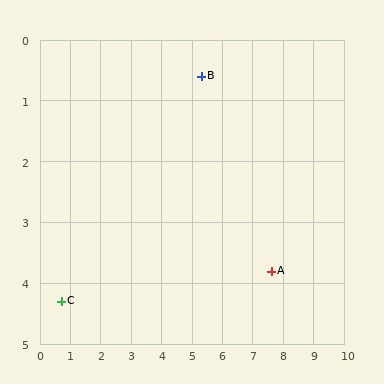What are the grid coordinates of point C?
Point C is at approximately (0.7, 4.3).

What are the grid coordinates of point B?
Point B is at approximately (5.3, 0.6).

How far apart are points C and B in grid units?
Points C and B are about 5.9 grid units apart.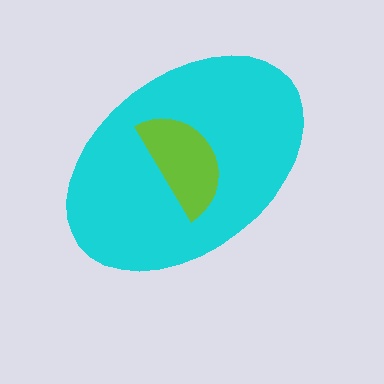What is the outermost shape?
The cyan ellipse.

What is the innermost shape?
The lime semicircle.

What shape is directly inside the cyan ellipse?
The lime semicircle.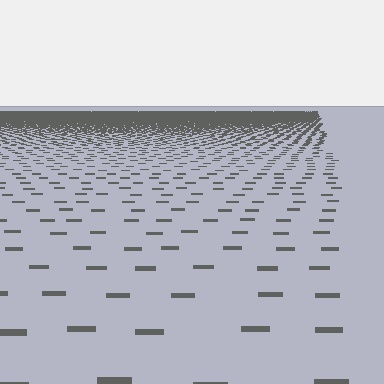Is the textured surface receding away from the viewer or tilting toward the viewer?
The surface is receding away from the viewer. Texture elements get smaller and denser toward the top.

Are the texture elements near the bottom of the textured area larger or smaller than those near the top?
Larger. Near the bottom, elements are closer to the viewer and appear at a bigger on-screen size.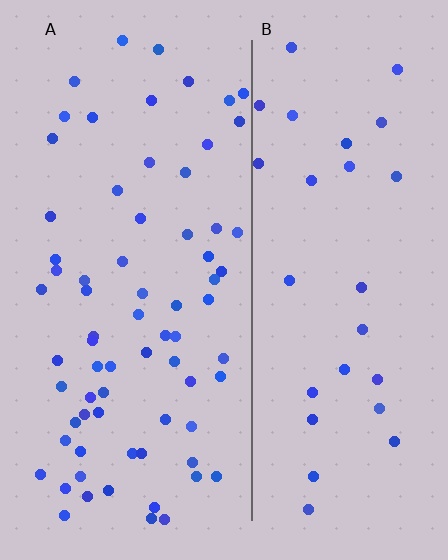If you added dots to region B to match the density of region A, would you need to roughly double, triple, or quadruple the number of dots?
Approximately double.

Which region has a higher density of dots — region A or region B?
A (the left).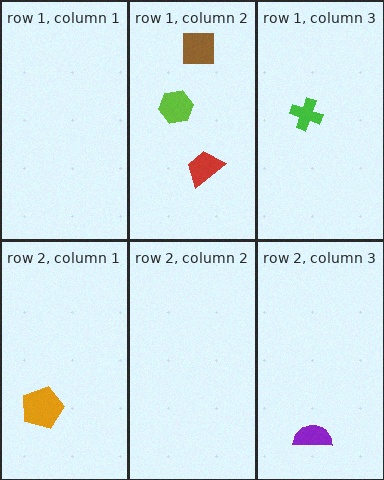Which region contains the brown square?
The row 1, column 2 region.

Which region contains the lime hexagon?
The row 1, column 2 region.